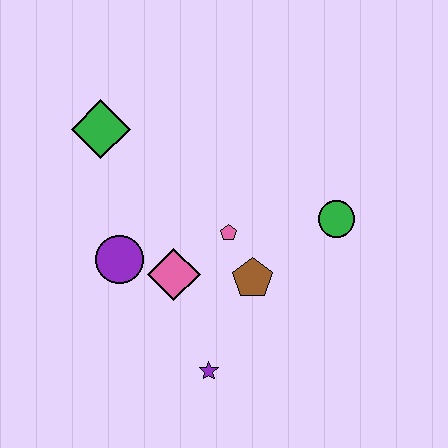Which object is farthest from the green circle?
The green diamond is farthest from the green circle.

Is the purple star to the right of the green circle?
No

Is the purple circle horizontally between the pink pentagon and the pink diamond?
No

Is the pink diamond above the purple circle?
No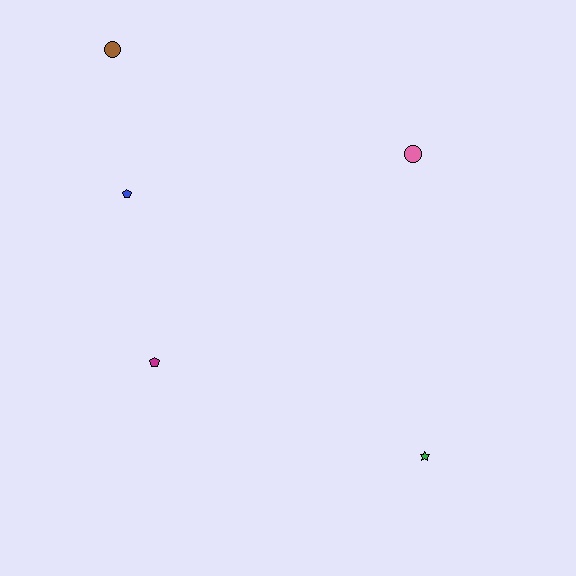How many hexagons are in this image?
There are no hexagons.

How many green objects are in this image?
There is 1 green object.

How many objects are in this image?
There are 5 objects.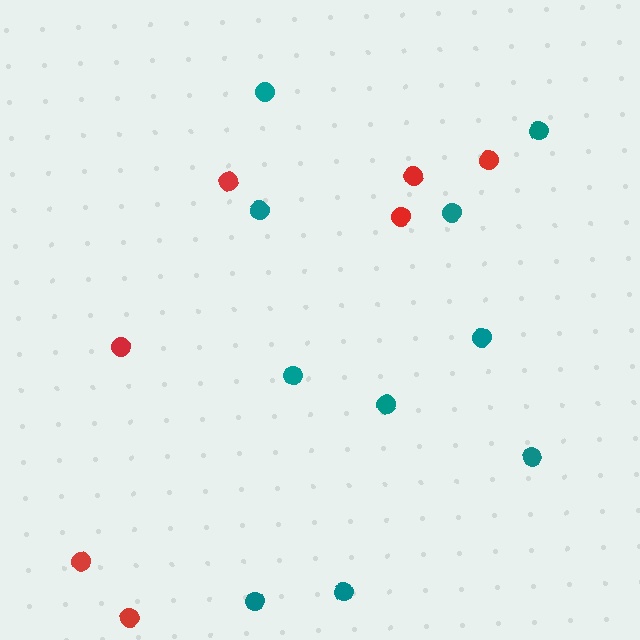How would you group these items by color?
There are 2 groups: one group of red circles (7) and one group of teal circles (10).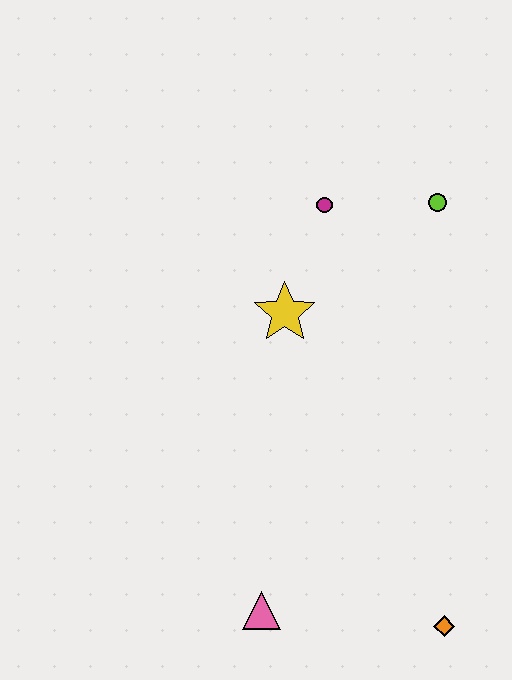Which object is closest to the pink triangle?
The orange diamond is closest to the pink triangle.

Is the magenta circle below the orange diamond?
No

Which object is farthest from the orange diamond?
The magenta circle is farthest from the orange diamond.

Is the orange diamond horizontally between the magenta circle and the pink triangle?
No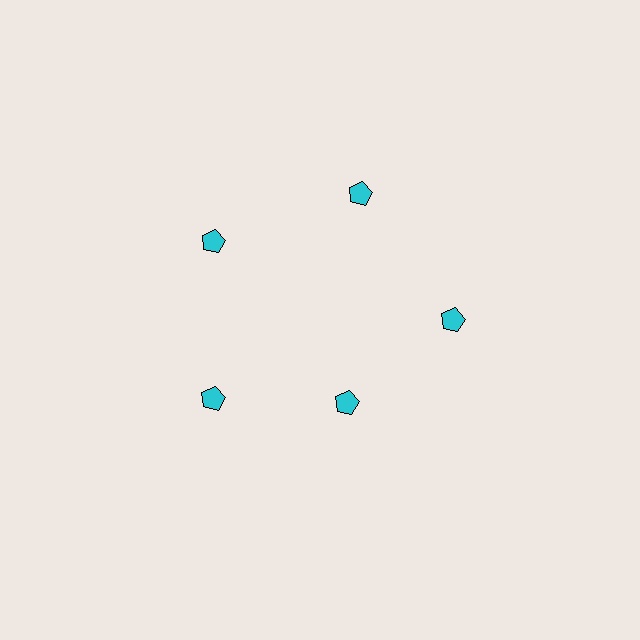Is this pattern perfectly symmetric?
No. The 5 cyan pentagons are arranged in a ring, but one element near the 5 o'clock position is pulled inward toward the center, breaking the 5-fold rotational symmetry.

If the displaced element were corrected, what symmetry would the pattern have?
It would have 5-fold rotational symmetry — the pattern would map onto itself every 72 degrees.